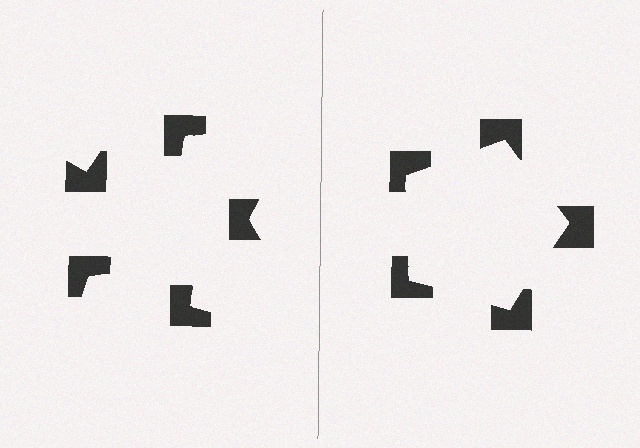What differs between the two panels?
The notched squares are positioned identically on both sides; only the wedge orientations differ. On the right they align to a pentagon; on the left they are misaligned.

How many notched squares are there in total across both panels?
10 — 5 on each side.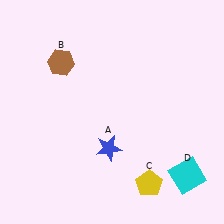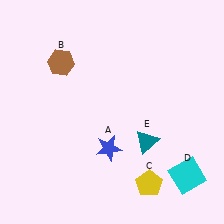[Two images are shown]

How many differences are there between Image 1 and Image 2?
There is 1 difference between the two images.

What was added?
A teal triangle (E) was added in Image 2.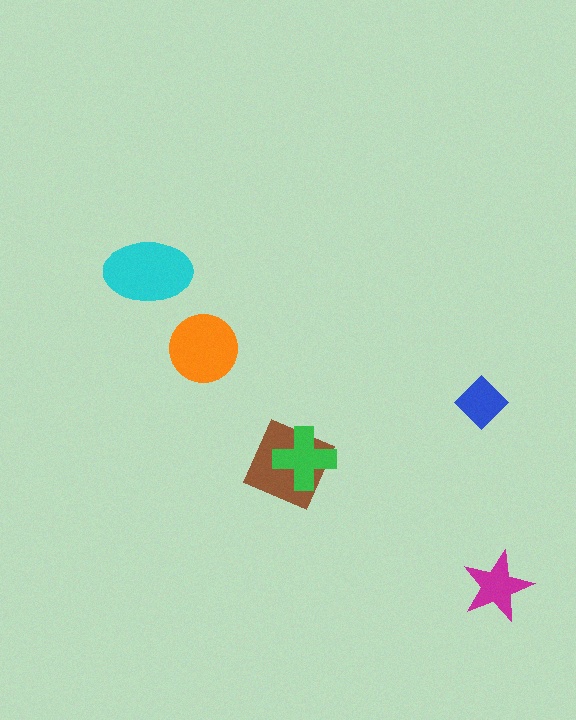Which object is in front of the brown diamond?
The green cross is in front of the brown diamond.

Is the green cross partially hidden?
No, no other shape covers it.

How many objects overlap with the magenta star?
0 objects overlap with the magenta star.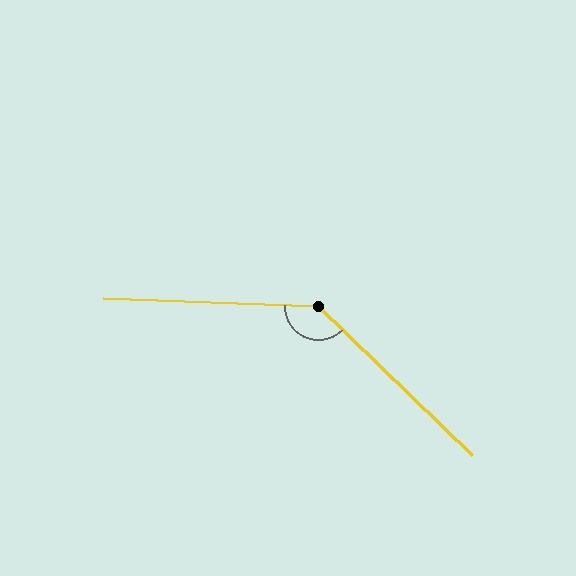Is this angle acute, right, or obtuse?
It is obtuse.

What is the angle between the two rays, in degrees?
Approximately 138 degrees.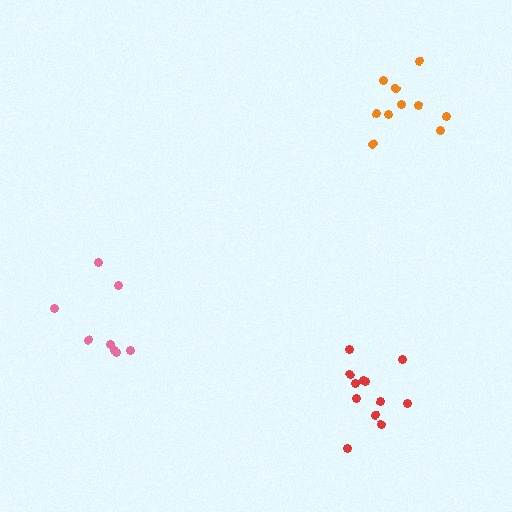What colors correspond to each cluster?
The clusters are colored: orange, red, pink.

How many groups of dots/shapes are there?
There are 3 groups.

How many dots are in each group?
Group 1: 10 dots, Group 2: 12 dots, Group 3: 8 dots (30 total).